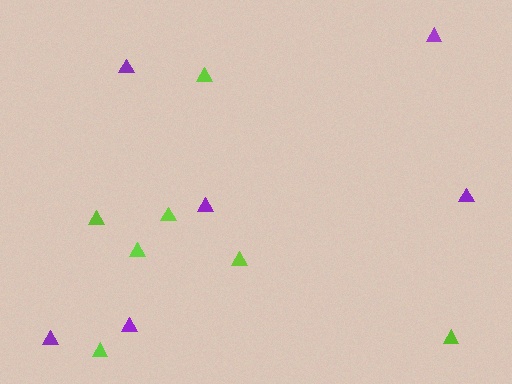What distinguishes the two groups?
There are 2 groups: one group of lime triangles (7) and one group of purple triangles (6).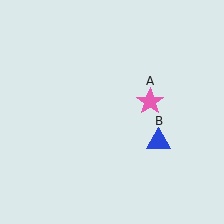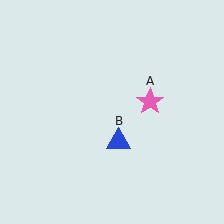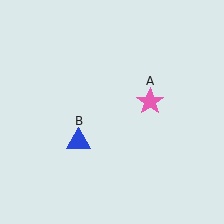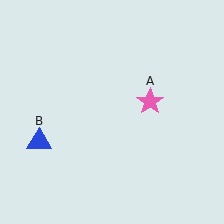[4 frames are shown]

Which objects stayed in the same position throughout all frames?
Pink star (object A) remained stationary.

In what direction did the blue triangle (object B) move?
The blue triangle (object B) moved left.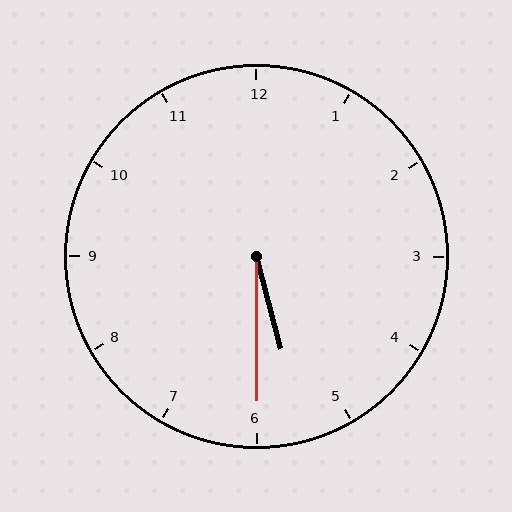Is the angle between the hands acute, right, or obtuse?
It is acute.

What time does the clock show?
5:30.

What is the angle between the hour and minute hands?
Approximately 15 degrees.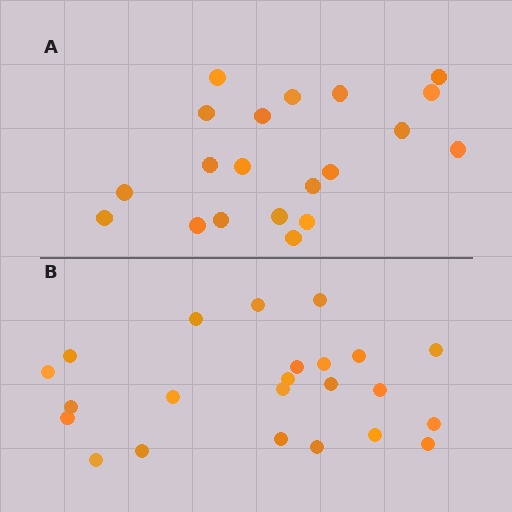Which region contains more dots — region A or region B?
Region B (the bottom region) has more dots.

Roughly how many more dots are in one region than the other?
Region B has just a few more — roughly 2 or 3 more dots than region A.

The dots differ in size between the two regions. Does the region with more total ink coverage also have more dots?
No. Region A has more total ink coverage because its dots are larger, but region B actually contains more individual dots. Total area can be misleading — the number of items is what matters here.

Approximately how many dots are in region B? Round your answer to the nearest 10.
About 20 dots. (The exact count is 23, which rounds to 20.)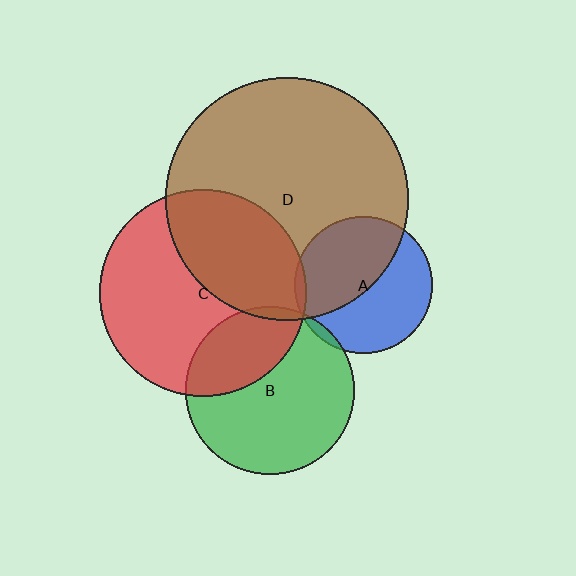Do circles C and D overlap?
Yes.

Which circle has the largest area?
Circle D (brown).